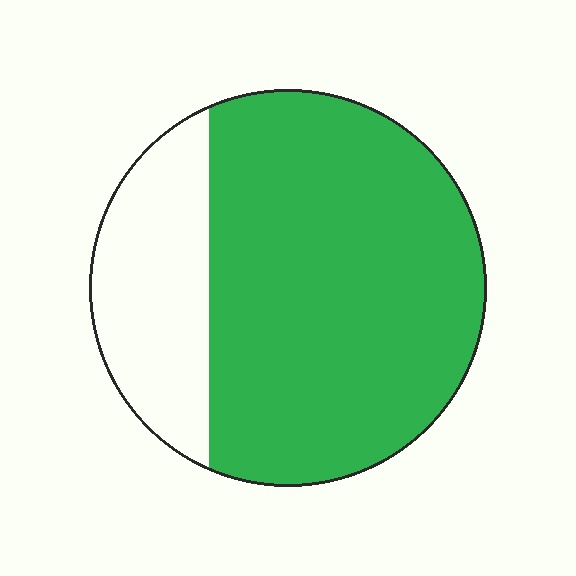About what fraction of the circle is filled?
About three quarters (3/4).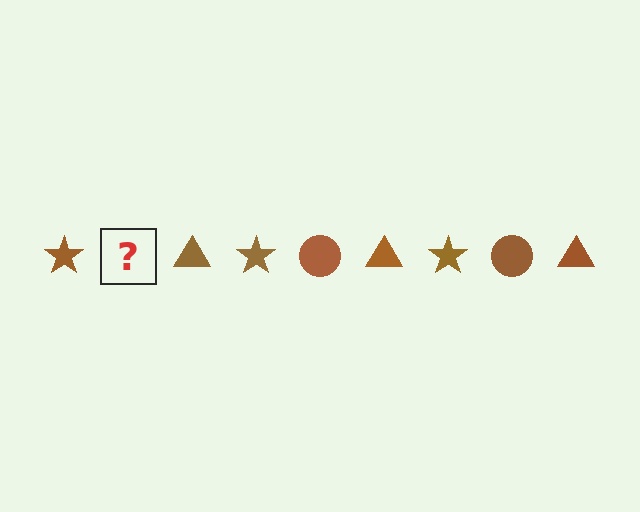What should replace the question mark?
The question mark should be replaced with a brown circle.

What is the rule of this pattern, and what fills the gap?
The rule is that the pattern cycles through star, circle, triangle shapes in brown. The gap should be filled with a brown circle.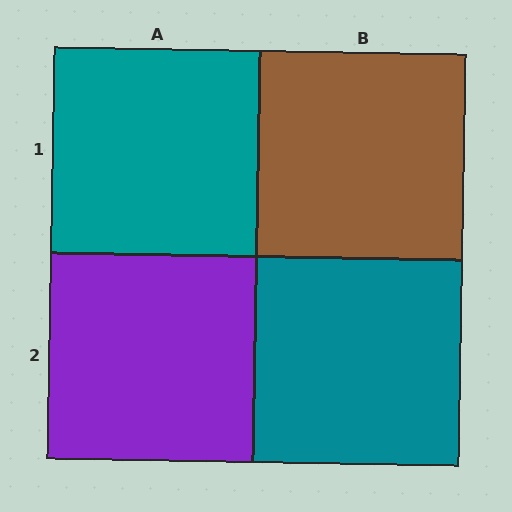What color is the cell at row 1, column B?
Brown.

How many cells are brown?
1 cell is brown.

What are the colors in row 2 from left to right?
Purple, teal.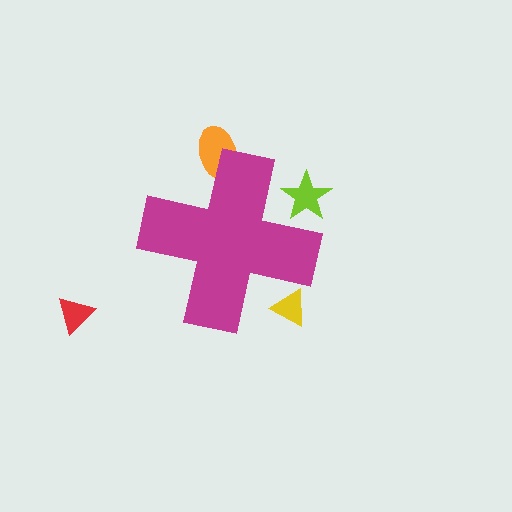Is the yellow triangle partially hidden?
Yes, the yellow triangle is partially hidden behind the magenta cross.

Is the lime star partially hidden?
Yes, the lime star is partially hidden behind the magenta cross.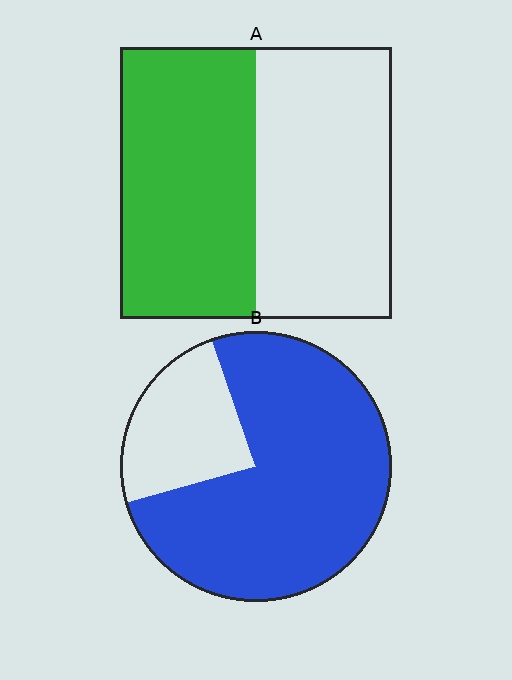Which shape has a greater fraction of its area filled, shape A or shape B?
Shape B.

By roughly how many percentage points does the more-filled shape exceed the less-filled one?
By roughly 25 percentage points (B over A).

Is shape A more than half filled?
Roughly half.